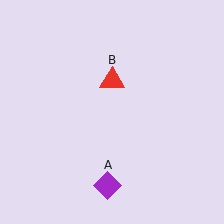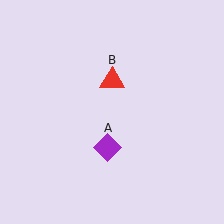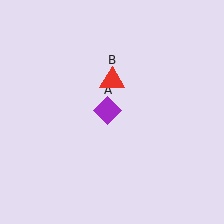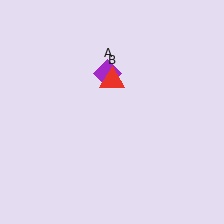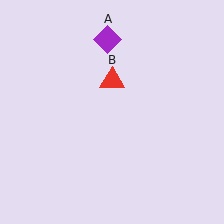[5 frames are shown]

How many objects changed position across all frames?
1 object changed position: purple diamond (object A).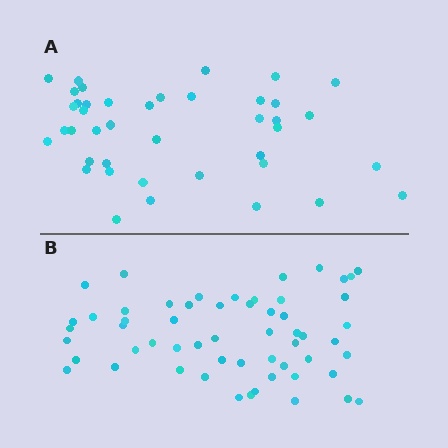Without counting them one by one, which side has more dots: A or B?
Region B (the bottom region) has more dots.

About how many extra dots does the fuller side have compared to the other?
Region B has approximately 15 more dots than region A.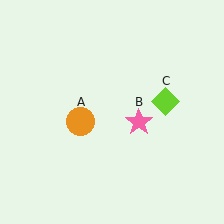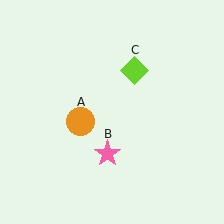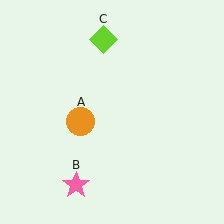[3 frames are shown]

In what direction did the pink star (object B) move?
The pink star (object B) moved down and to the left.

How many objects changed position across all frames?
2 objects changed position: pink star (object B), lime diamond (object C).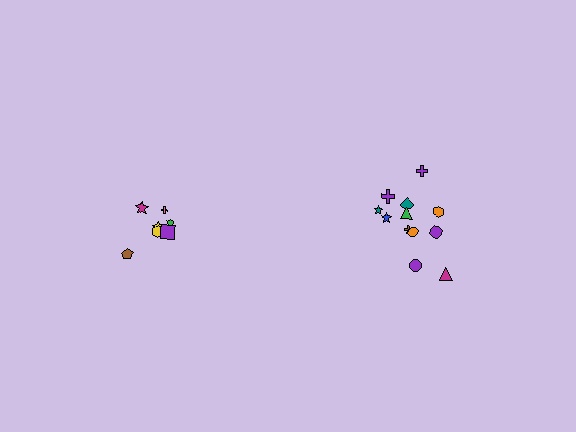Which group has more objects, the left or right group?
The right group.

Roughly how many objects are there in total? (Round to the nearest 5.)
Roughly 20 objects in total.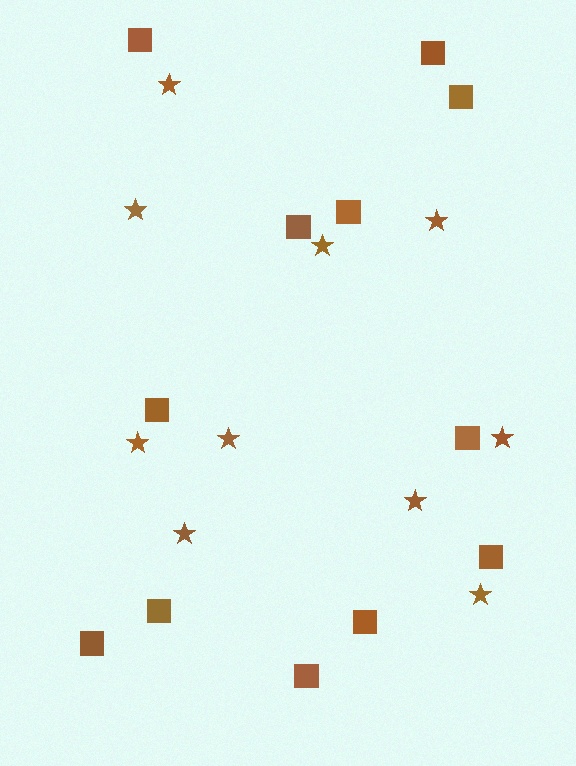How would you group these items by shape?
There are 2 groups: one group of stars (10) and one group of squares (12).